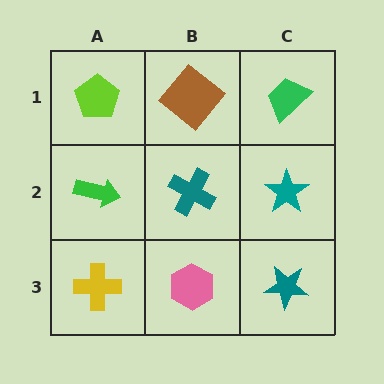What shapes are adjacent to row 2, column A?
A lime pentagon (row 1, column A), a yellow cross (row 3, column A), a teal cross (row 2, column B).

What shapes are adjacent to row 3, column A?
A green arrow (row 2, column A), a pink hexagon (row 3, column B).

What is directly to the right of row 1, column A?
A brown diamond.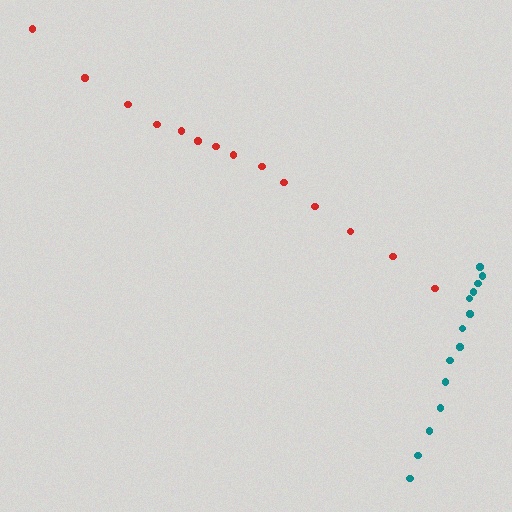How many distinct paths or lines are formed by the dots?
There are 2 distinct paths.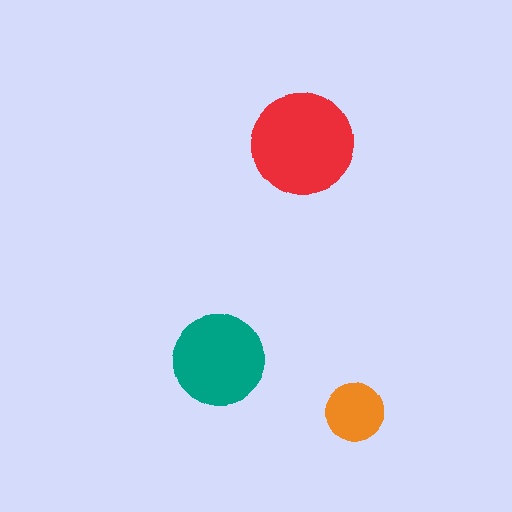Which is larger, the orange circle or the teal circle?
The teal one.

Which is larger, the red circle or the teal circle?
The red one.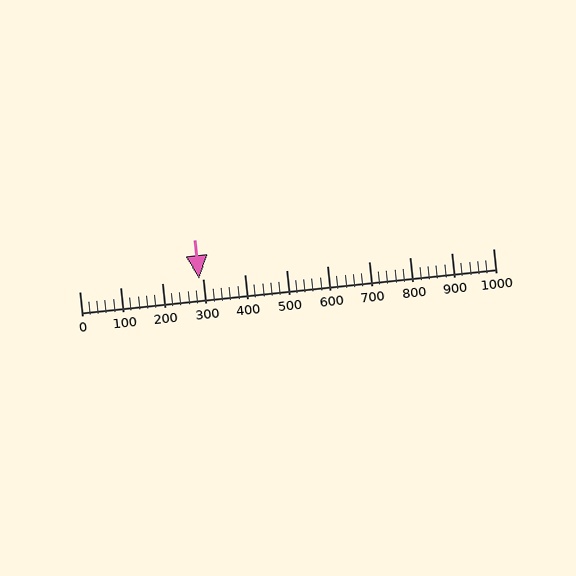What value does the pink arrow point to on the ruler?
The pink arrow points to approximately 289.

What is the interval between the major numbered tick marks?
The major tick marks are spaced 100 units apart.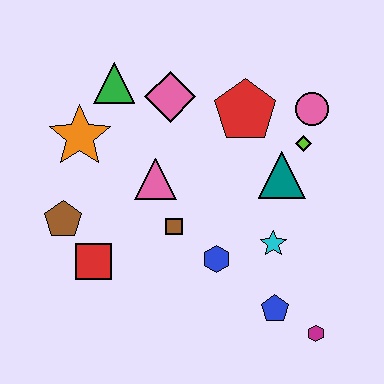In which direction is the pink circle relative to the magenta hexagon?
The pink circle is above the magenta hexagon.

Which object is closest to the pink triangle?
The brown square is closest to the pink triangle.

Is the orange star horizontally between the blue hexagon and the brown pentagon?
Yes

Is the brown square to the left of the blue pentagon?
Yes